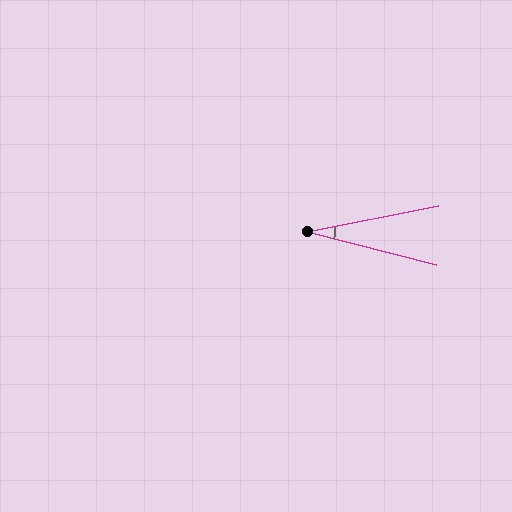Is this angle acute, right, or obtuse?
It is acute.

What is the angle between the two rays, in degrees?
Approximately 26 degrees.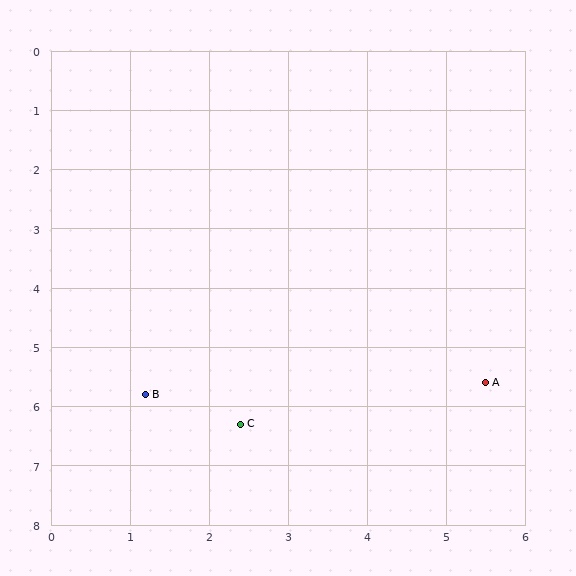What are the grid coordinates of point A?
Point A is at approximately (5.5, 5.6).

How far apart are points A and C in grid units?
Points A and C are about 3.2 grid units apart.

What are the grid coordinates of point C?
Point C is at approximately (2.4, 6.3).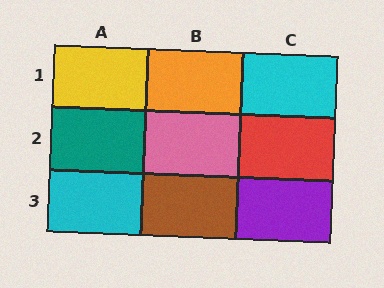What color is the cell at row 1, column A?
Yellow.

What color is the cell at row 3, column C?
Purple.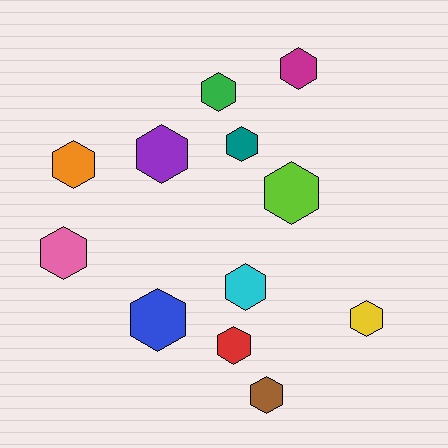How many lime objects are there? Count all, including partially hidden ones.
There is 1 lime object.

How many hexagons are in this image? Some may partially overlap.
There are 12 hexagons.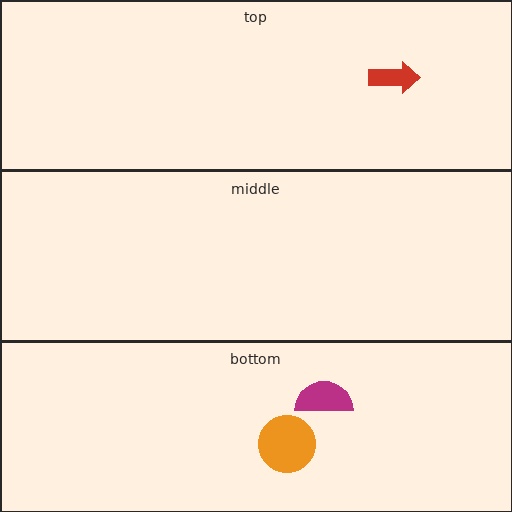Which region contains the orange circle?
The bottom region.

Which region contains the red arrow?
The top region.